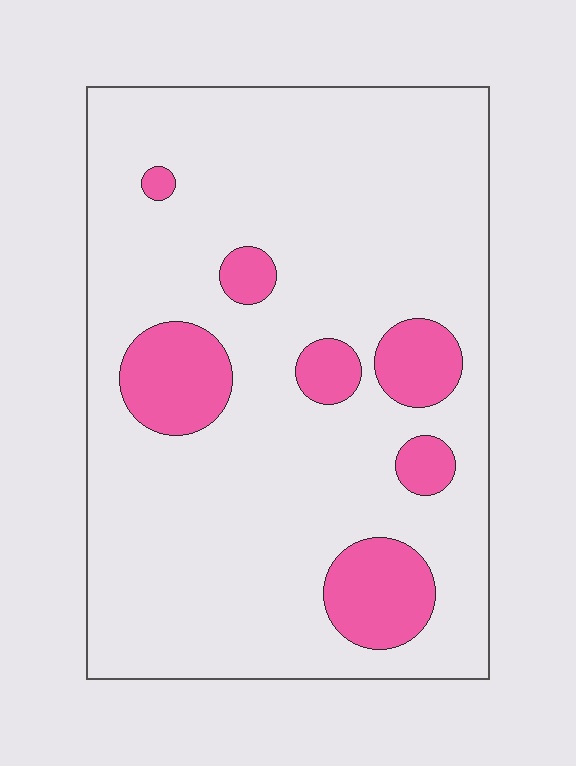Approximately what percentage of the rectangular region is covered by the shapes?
Approximately 15%.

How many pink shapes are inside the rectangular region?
7.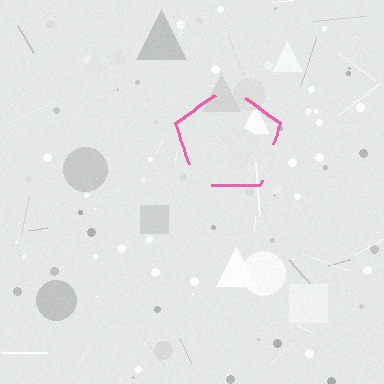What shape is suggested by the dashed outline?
The dashed outline suggests a pentagon.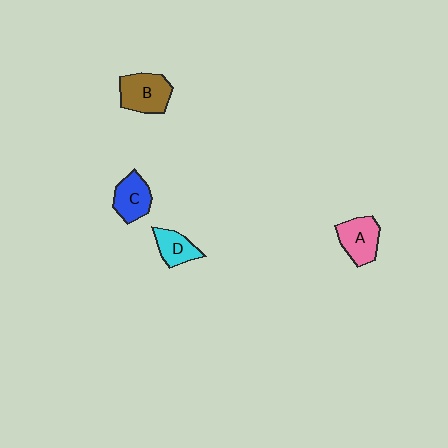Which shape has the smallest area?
Shape D (cyan).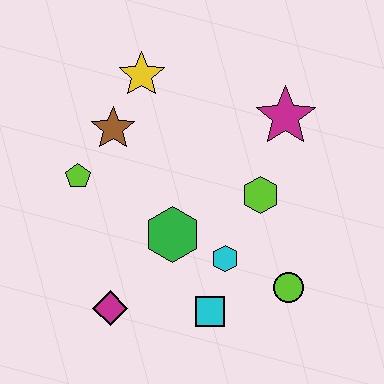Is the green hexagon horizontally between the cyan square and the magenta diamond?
Yes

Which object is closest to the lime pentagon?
The brown star is closest to the lime pentagon.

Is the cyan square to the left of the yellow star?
No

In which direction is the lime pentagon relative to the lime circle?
The lime pentagon is to the left of the lime circle.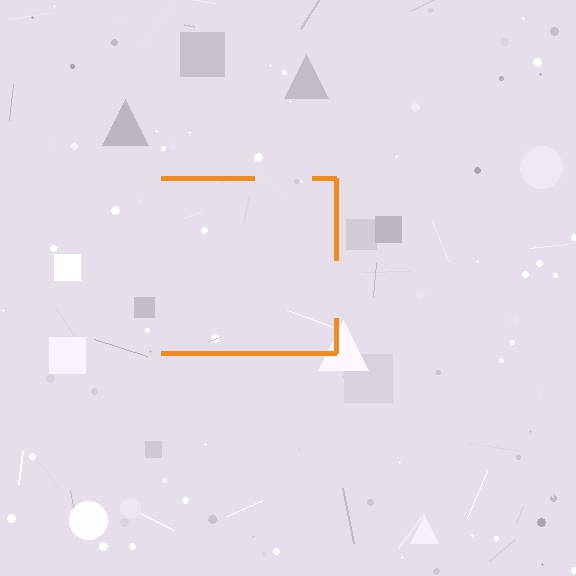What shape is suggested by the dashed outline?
The dashed outline suggests a square.